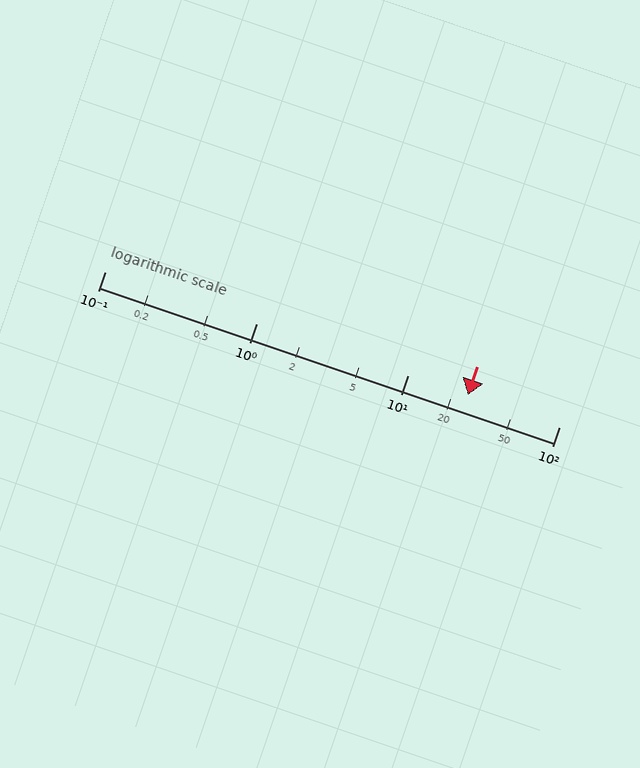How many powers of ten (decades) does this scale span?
The scale spans 3 decades, from 0.1 to 100.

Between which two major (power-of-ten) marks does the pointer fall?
The pointer is between 10 and 100.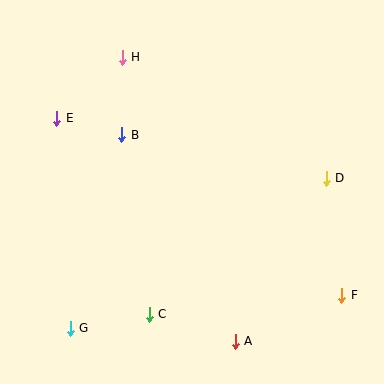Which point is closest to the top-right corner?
Point D is closest to the top-right corner.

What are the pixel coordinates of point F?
Point F is at (342, 295).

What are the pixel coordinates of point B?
Point B is at (122, 135).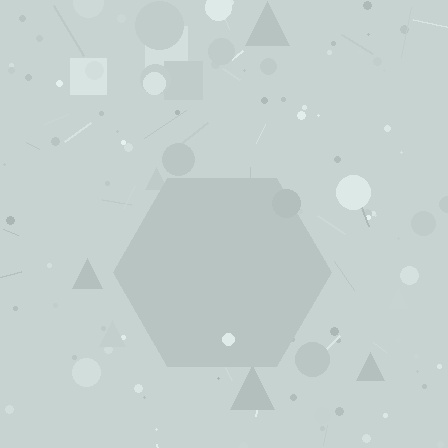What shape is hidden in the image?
A hexagon is hidden in the image.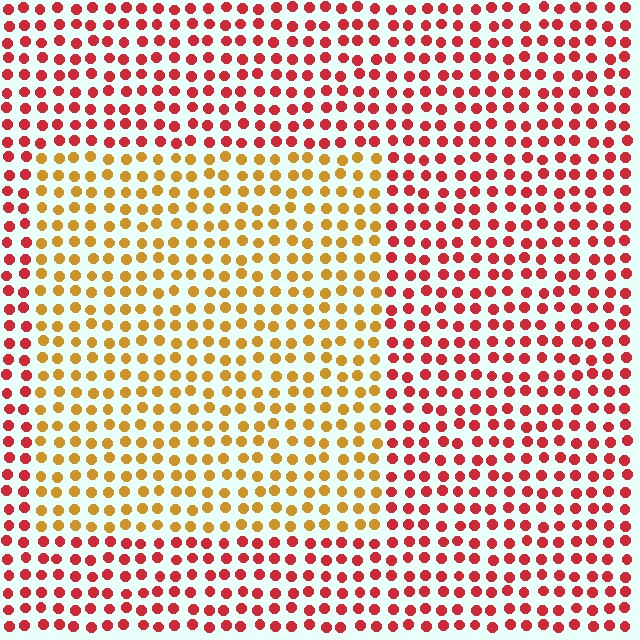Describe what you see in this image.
The image is filled with small red elements in a uniform arrangement. A rectangle-shaped region is visible where the elements are tinted to a slightly different hue, forming a subtle color boundary.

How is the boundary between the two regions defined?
The boundary is defined purely by a slight shift in hue (about 46 degrees). Spacing, size, and orientation are identical on both sides.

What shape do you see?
I see a rectangle.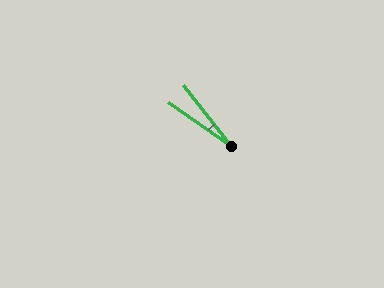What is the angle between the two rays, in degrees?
Approximately 17 degrees.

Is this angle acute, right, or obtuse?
It is acute.